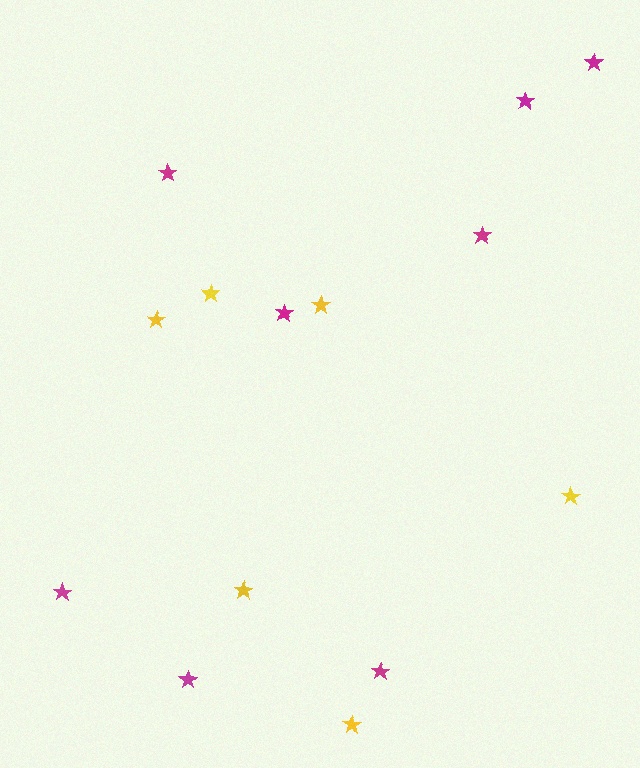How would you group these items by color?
There are 2 groups: one group of magenta stars (8) and one group of yellow stars (6).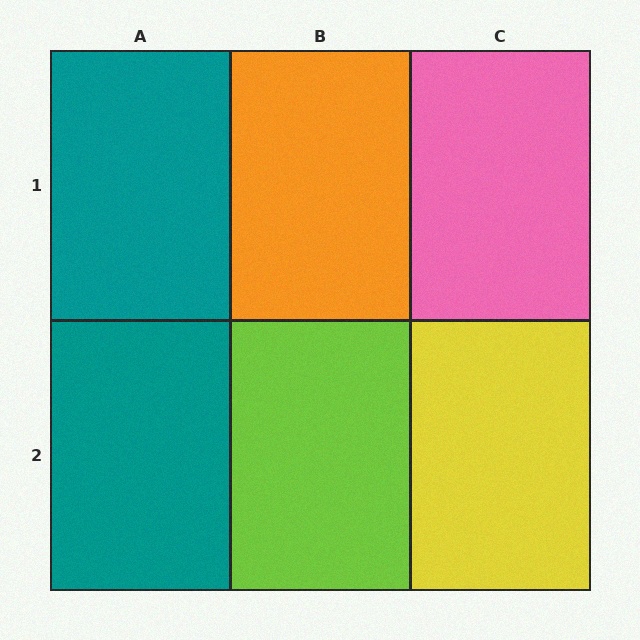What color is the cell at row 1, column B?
Orange.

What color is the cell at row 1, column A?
Teal.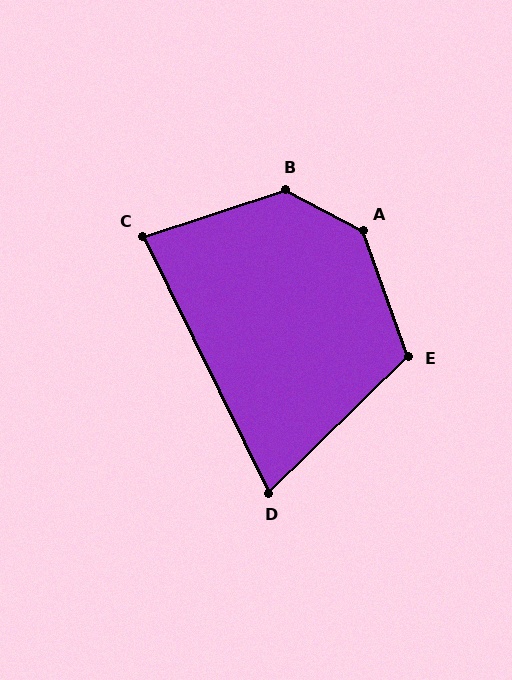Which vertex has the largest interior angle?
A, at approximately 137 degrees.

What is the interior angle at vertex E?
Approximately 115 degrees (obtuse).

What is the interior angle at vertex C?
Approximately 82 degrees (acute).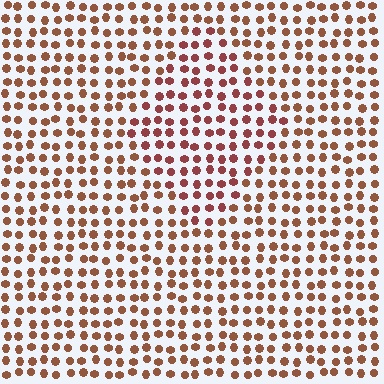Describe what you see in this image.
The image is filled with small brown elements in a uniform arrangement. A diamond-shaped region is visible where the elements are tinted to a slightly different hue, forming a subtle color boundary.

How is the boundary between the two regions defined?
The boundary is defined purely by a slight shift in hue (about 21 degrees). Spacing, size, and orientation are identical on both sides.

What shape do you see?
I see a diamond.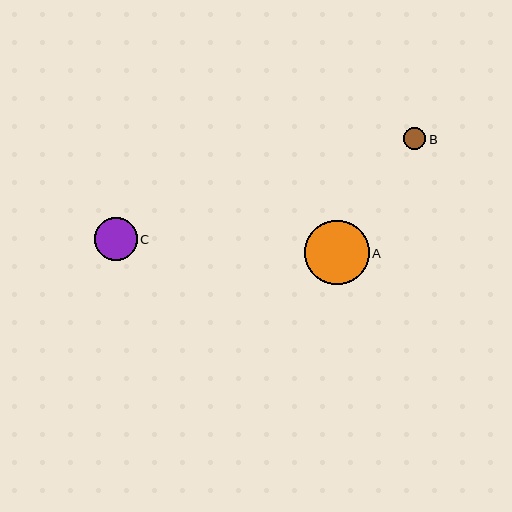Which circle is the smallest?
Circle B is the smallest with a size of approximately 22 pixels.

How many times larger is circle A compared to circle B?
Circle A is approximately 2.9 times the size of circle B.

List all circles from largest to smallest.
From largest to smallest: A, C, B.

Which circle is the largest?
Circle A is the largest with a size of approximately 64 pixels.